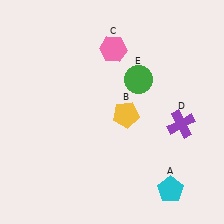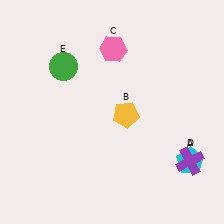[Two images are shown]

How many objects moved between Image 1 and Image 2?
3 objects moved between the two images.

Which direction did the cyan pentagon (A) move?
The cyan pentagon (A) moved up.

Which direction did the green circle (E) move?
The green circle (E) moved left.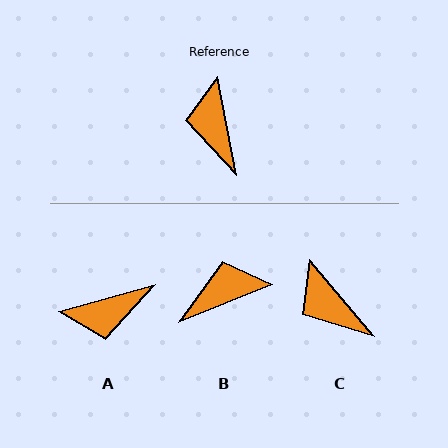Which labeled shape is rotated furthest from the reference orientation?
A, about 95 degrees away.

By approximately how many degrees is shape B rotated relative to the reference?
Approximately 79 degrees clockwise.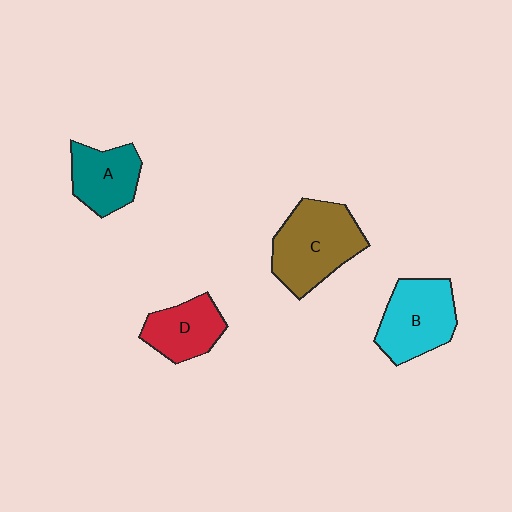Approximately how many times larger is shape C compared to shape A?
Approximately 1.5 times.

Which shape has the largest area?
Shape C (brown).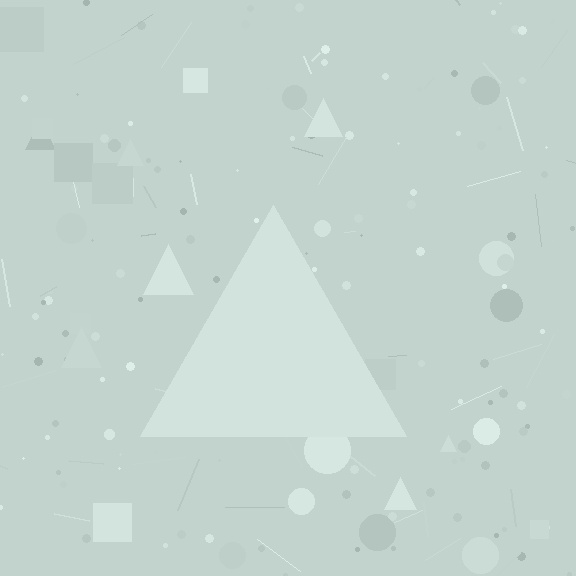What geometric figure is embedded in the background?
A triangle is embedded in the background.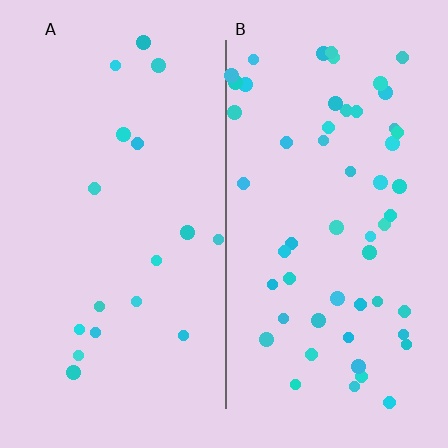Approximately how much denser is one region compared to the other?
Approximately 3.1× — region B over region A.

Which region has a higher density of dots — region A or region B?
B (the right).